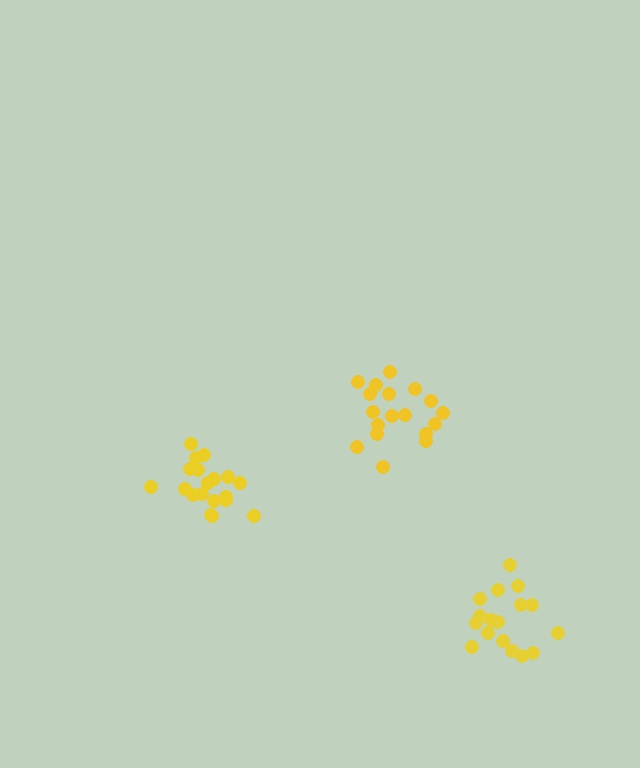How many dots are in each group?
Group 1: 18 dots, Group 2: 19 dots, Group 3: 17 dots (54 total).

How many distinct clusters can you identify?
There are 3 distinct clusters.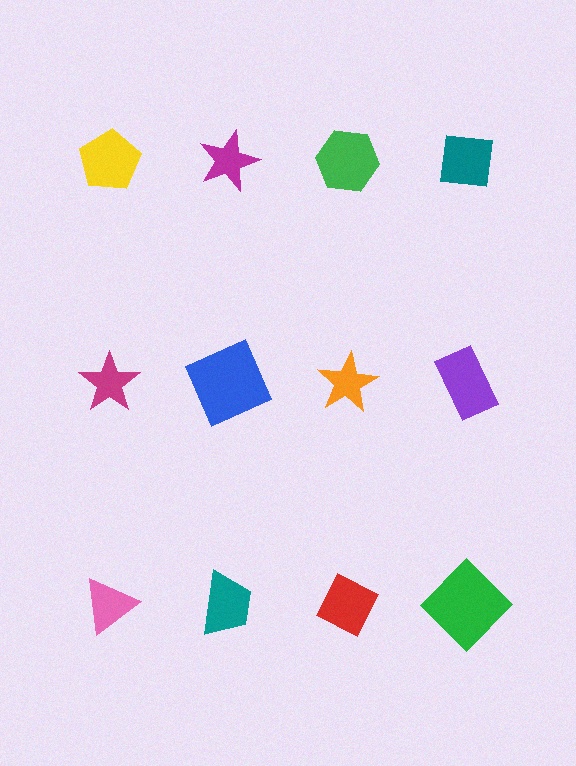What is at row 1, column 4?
A teal square.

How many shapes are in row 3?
4 shapes.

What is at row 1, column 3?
A green hexagon.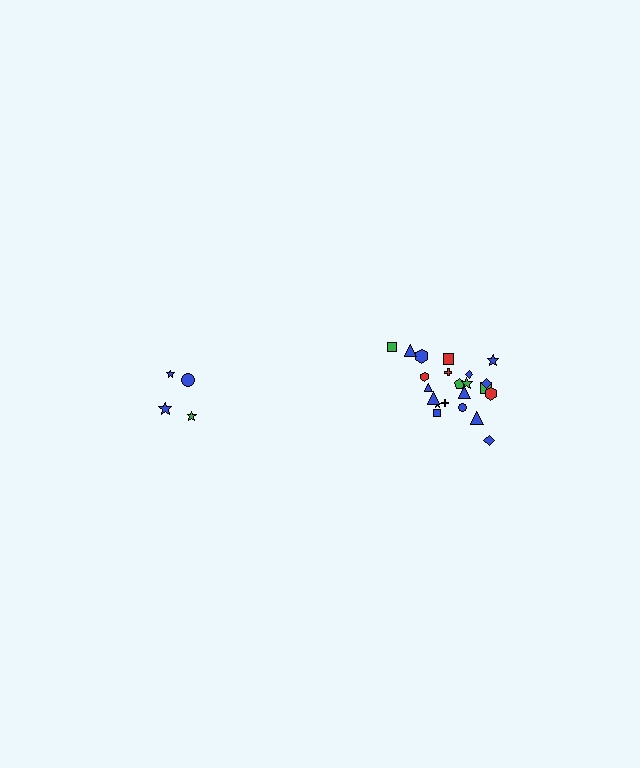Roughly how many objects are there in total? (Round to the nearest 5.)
Roughly 25 objects in total.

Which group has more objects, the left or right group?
The right group.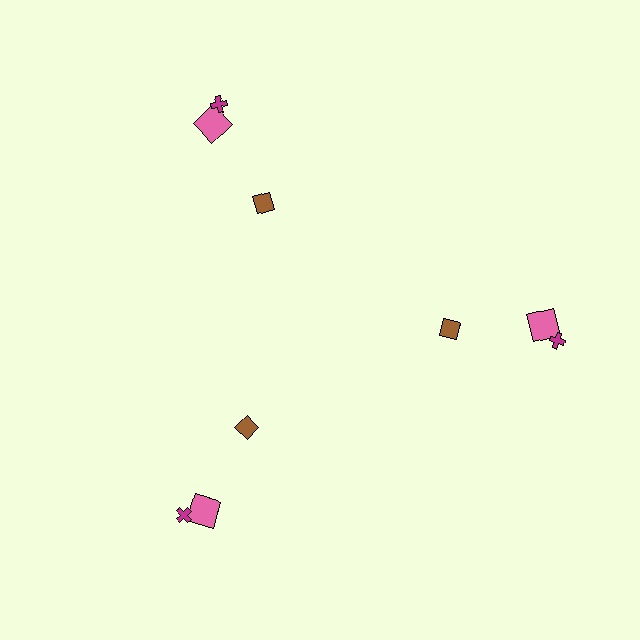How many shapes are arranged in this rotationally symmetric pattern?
There are 9 shapes, arranged in 3 groups of 3.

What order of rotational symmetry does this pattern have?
This pattern has 3-fold rotational symmetry.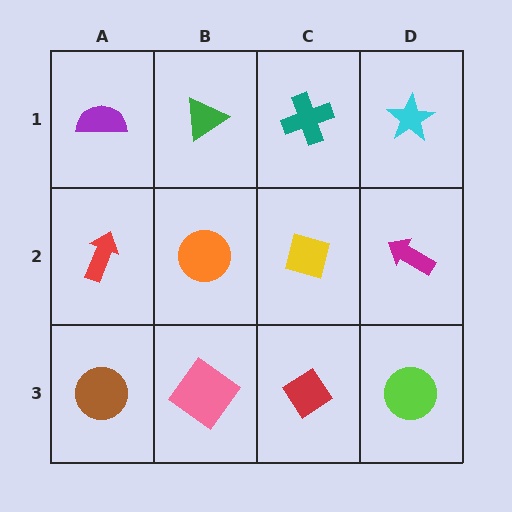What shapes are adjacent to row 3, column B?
An orange circle (row 2, column B), a brown circle (row 3, column A), a red diamond (row 3, column C).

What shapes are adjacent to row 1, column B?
An orange circle (row 2, column B), a purple semicircle (row 1, column A), a teal cross (row 1, column C).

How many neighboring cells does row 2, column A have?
3.